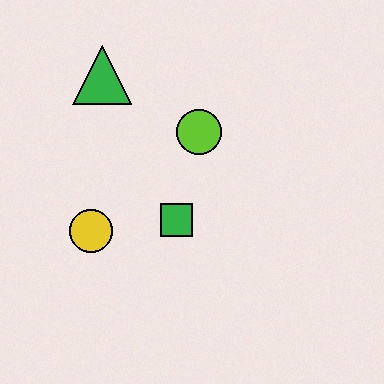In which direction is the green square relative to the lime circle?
The green square is below the lime circle.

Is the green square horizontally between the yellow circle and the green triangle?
No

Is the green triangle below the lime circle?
No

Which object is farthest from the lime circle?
The yellow circle is farthest from the lime circle.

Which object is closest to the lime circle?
The green square is closest to the lime circle.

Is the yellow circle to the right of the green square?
No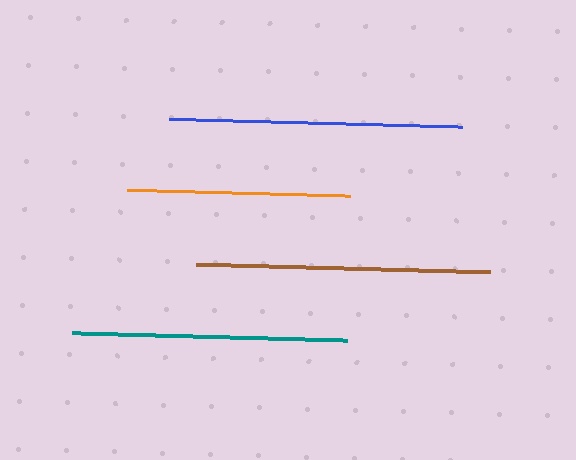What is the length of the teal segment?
The teal segment is approximately 275 pixels long.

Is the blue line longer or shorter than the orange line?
The blue line is longer than the orange line.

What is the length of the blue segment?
The blue segment is approximately 293 pixels long.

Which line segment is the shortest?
The orange line is the shortest at approximately 223 pixels.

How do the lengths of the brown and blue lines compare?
The brown and blue lines are approximately the same length.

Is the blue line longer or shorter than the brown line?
The brown line is longer than the blue line.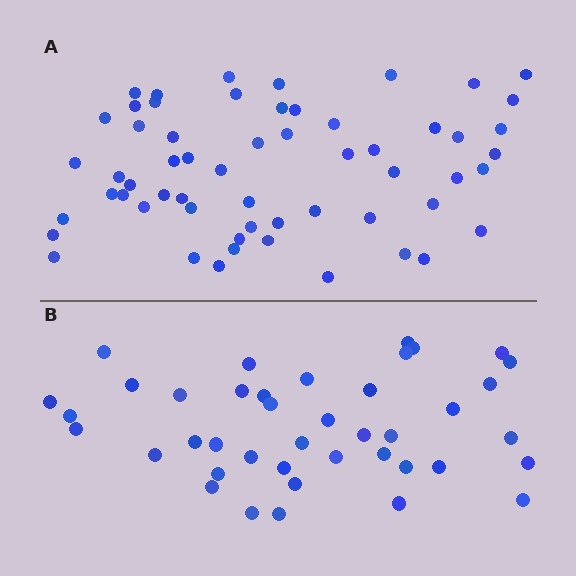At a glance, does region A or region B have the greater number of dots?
Region A (the top region) has more dots.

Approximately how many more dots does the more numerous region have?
Region A has approximately 15 more dots than region B.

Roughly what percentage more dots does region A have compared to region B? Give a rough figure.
About 40% more.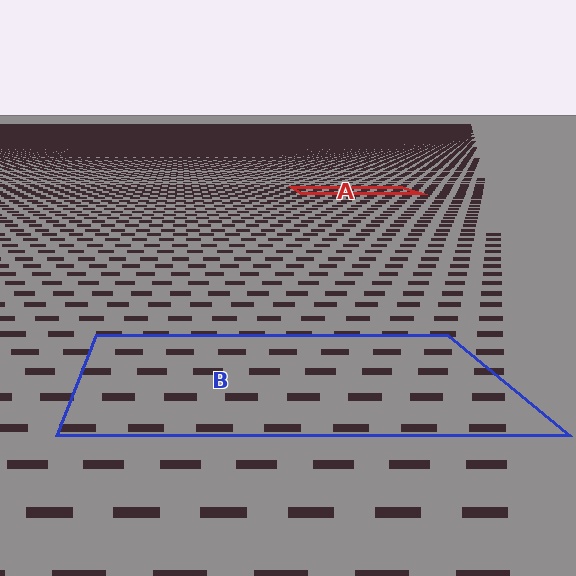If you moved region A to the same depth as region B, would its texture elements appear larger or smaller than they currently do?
They would appear larger. At a closer depth, the same texture elements are projected at a bigger on-screen size.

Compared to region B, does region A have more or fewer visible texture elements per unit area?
Region A has more texture elements per unit area — they are packed more densely because it is farther away.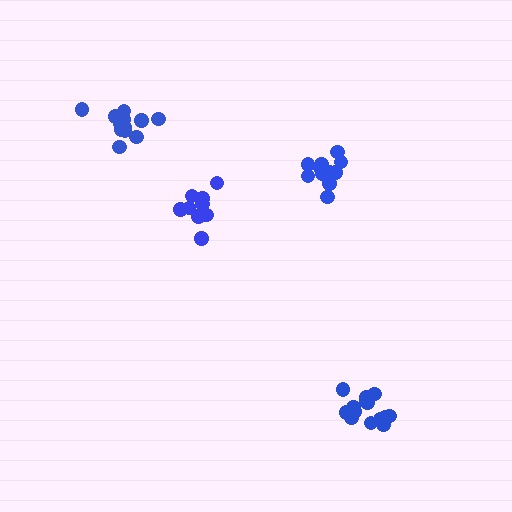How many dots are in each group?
Group 1: 14 dots, Group 2: 9 dots, Group 3: 12 dots, Group 4: 14 dots (49 total).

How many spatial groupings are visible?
There are 4 spatial groupings.